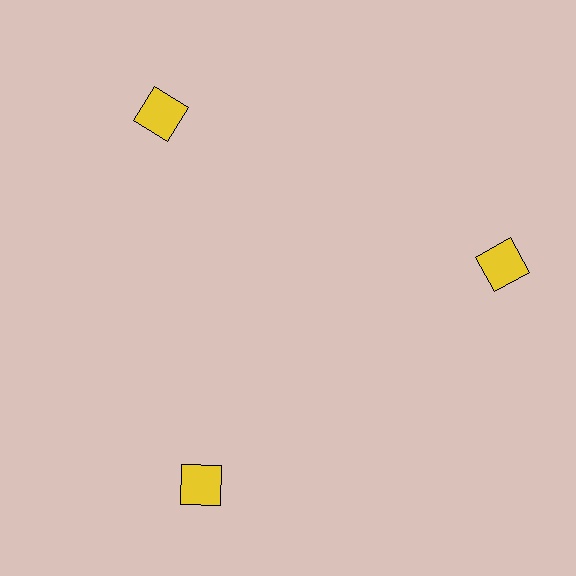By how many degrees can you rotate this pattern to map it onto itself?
The pattern maps onto itself every 120 degrees of rotation.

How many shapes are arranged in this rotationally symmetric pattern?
There are 3 shapes, arranged in 3 groups of 1.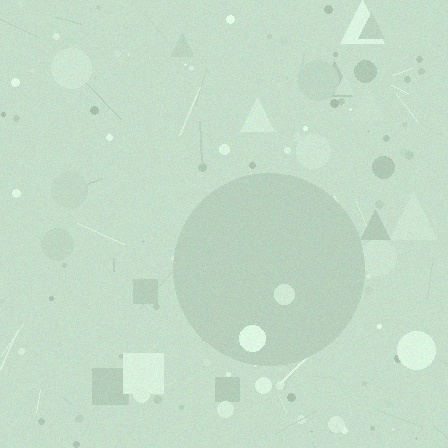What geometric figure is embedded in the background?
A circle is embedded in the background.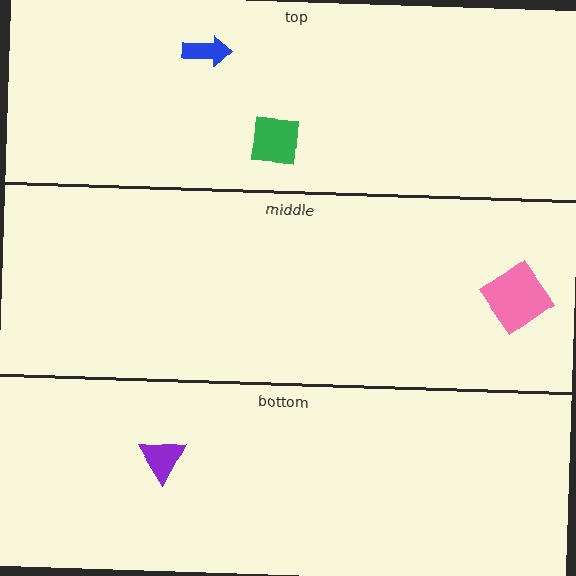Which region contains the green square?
The top region.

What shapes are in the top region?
The blue arrow, the green square.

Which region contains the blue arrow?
The top region.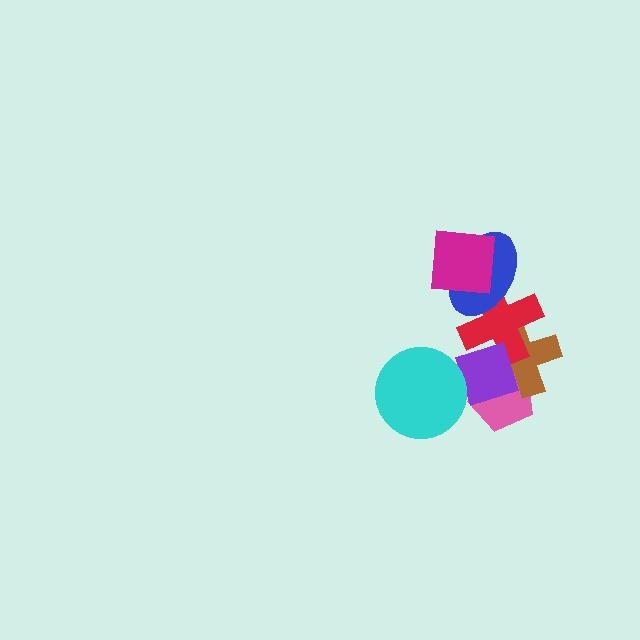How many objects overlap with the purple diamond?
4 objects overlap with the purple diamond.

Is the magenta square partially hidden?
No, no other shape covers it.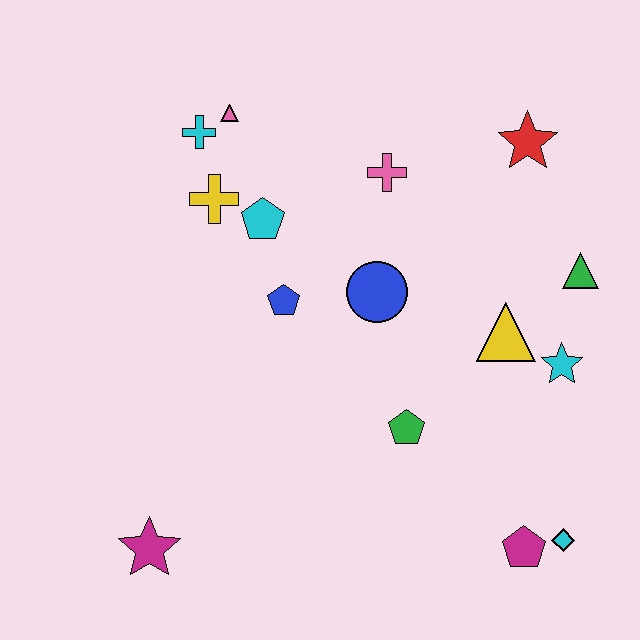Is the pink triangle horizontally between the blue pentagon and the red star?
No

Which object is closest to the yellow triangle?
The cyan star is closest to the yellow triangle.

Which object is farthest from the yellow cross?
The cyan diamond is farthest from the yellow cross.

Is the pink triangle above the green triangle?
Yes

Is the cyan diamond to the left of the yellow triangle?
No